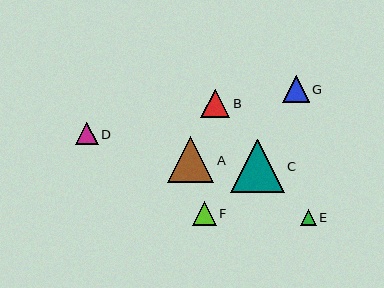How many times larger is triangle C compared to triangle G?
Triangle C is approximately 2.0 times the size of triangle G.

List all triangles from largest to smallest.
From largest to smallest: C, A, B, G, F, D, E.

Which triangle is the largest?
Triangle C is the largest with a size of approximately 53 pixels.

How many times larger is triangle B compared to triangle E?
Triangle B is approximately 1.9 times the size of triangle E.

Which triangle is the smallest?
Triangle E is the smallest with a size of approximately 15 pixels.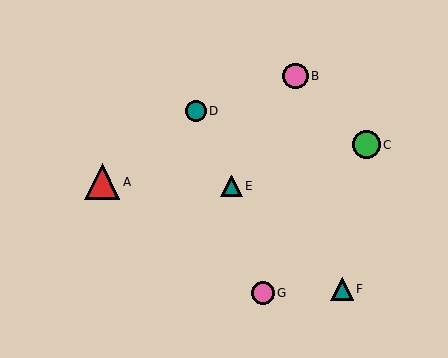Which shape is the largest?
The red triangle (labeled A) is the largest.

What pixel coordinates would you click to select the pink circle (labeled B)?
Click at (295, 76) to select the pink circle B.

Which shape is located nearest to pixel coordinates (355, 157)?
The green circle (labeled C) at (366, 145) is nearest to that location.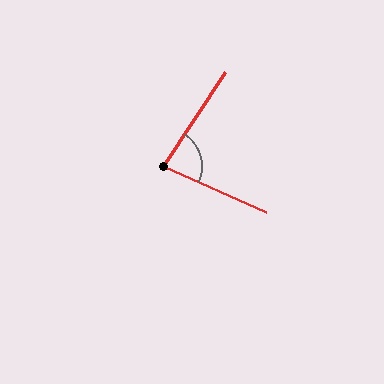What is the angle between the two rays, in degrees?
Approximately 81 degrees.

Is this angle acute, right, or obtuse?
It is acute.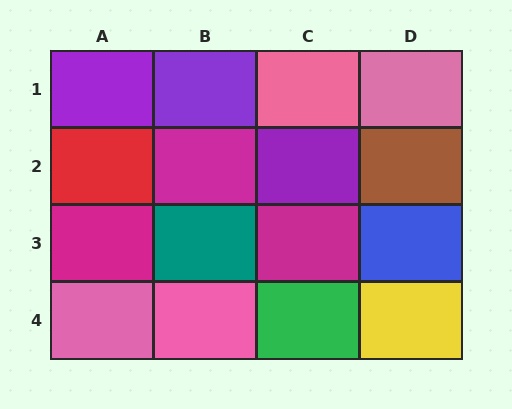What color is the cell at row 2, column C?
Purple.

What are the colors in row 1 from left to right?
Purple, purple, pink, pink.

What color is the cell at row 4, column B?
Pink.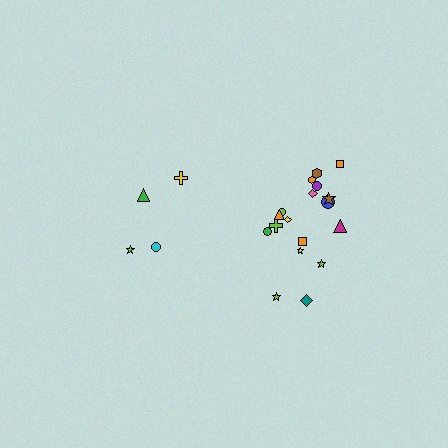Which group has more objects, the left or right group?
The right group.